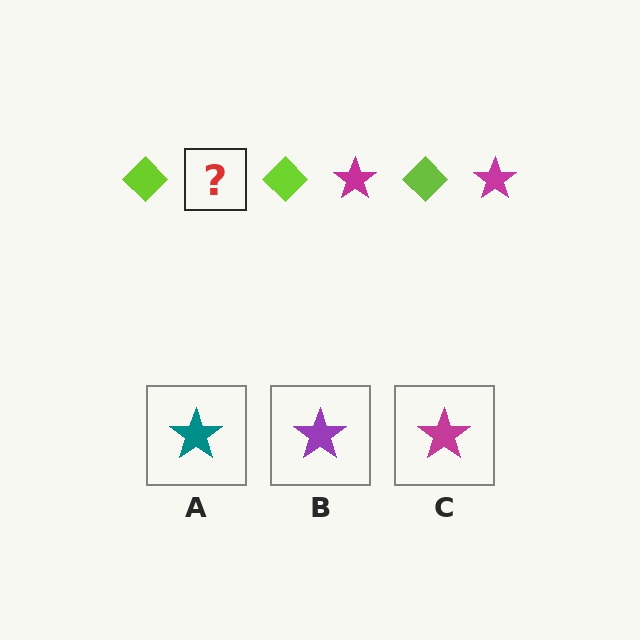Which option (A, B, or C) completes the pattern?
C.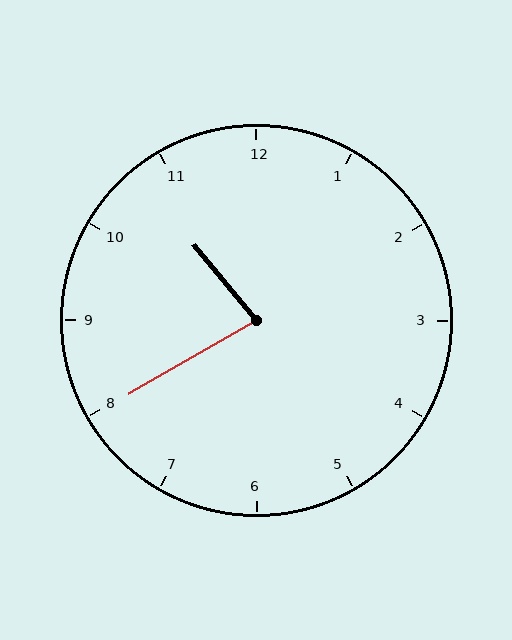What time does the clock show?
10:40.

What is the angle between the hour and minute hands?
Approximately 80 degrees.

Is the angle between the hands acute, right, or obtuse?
It is acute.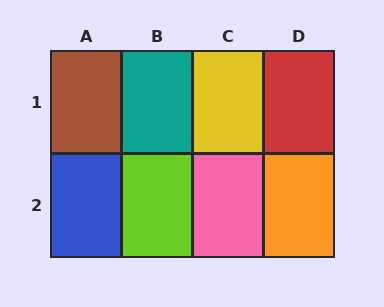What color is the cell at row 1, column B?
Teal.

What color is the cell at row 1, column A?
Brown.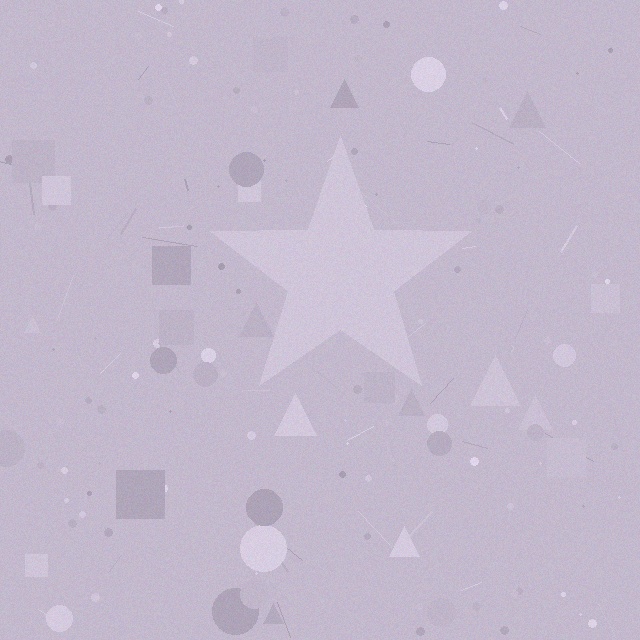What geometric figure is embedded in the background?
A star is embedded in the background.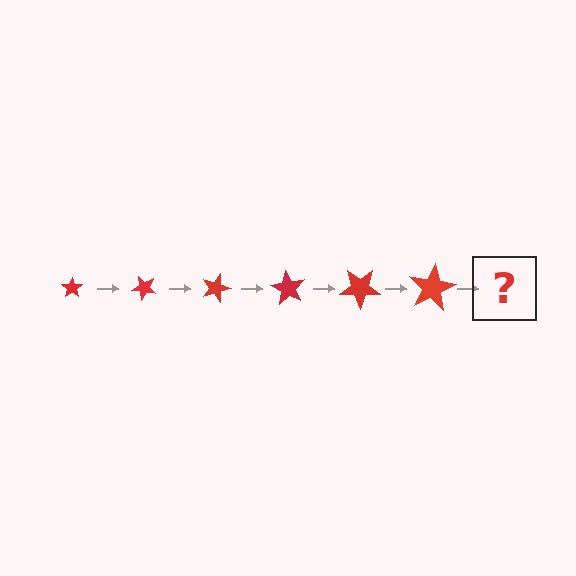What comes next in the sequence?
The next element should be a star, larger than the previous one and rotated 270 degrees from the start.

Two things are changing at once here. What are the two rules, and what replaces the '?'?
The two rules are that the star grows larger each step and it rotates 45 degrees each step. The '?' should be a star, larger than the previous one and rotated 270 degrees from the start.